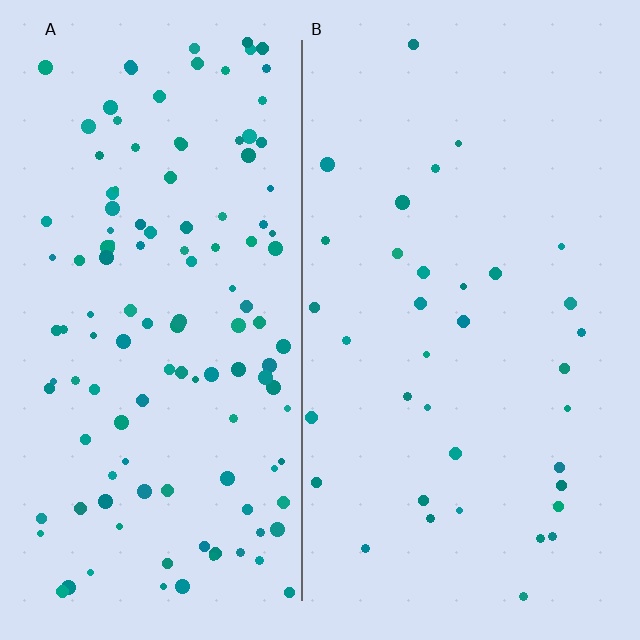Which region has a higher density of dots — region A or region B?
A (the left).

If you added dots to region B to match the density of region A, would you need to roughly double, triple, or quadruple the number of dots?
Approximately triple.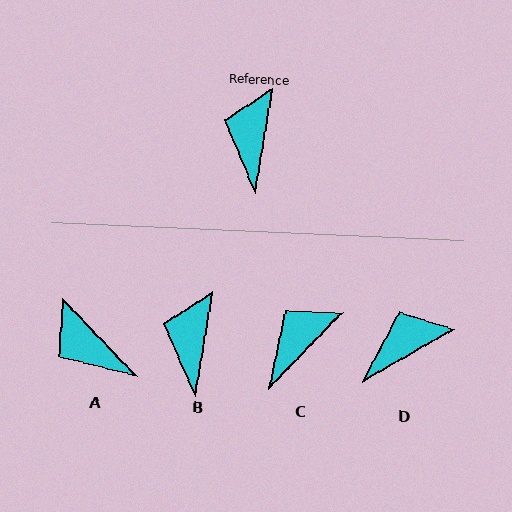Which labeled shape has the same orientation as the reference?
B.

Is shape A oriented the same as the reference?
No, it is off by about 53 degrees.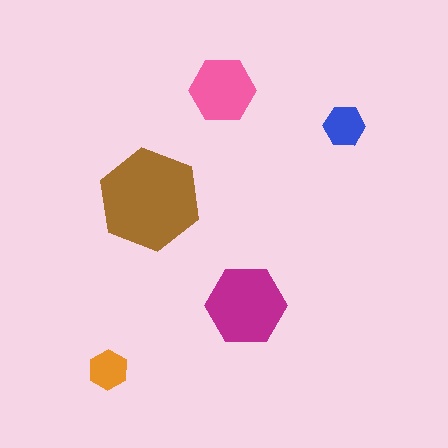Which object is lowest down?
The orange hexagon is bottommost.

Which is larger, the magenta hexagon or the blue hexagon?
The magenta one.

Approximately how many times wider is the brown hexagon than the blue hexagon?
About 2.5 times wider.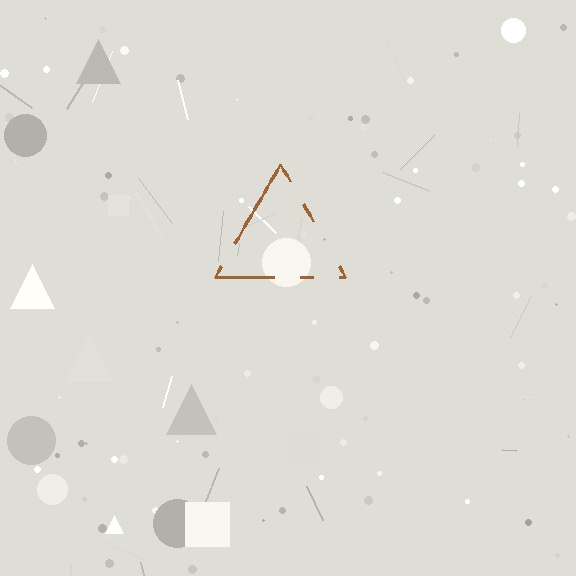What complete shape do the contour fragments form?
The contour fragments form a triangle.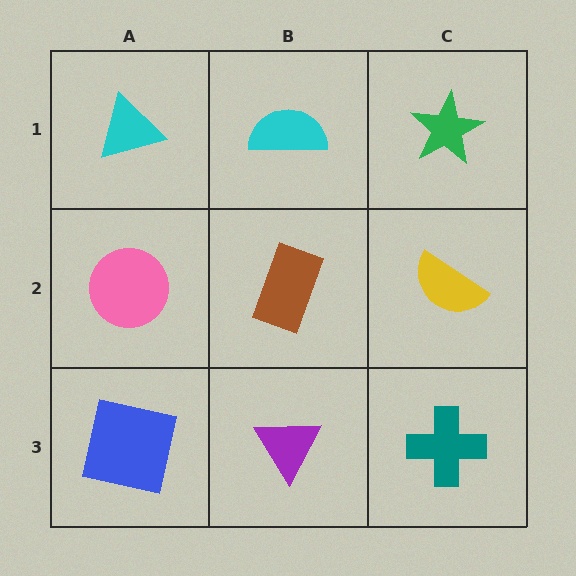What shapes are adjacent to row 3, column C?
A yellow semicircle (row 2, column C), a purple triangle (row 3, column B).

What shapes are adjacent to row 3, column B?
A brown rectangle (row 2, column B), a blue square (row 3, column A), a teal cross (row 3, column C).